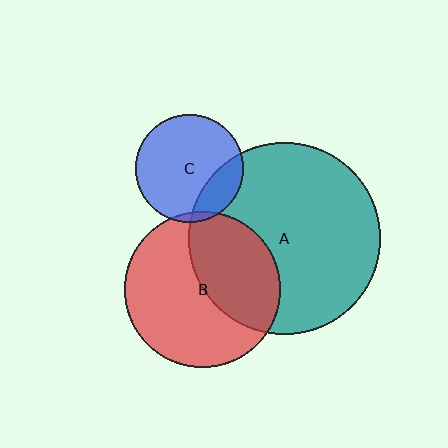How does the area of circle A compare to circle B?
Approximately 1.5 times.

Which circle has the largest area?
Circle A (teal).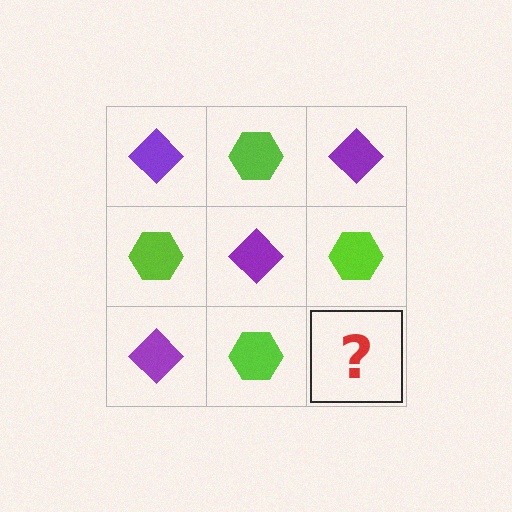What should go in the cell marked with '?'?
The missing cell should contain a purple diamond.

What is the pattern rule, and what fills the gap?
The rule is that it alternates purple diamond and lime hexagon in a checkerboard pattern. The gap should be filled with a purple diamond.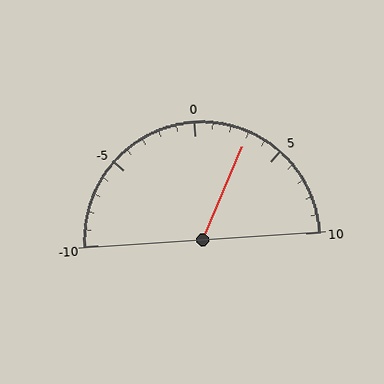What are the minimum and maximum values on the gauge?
The gauge ranges from -10 to 10.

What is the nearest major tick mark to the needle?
The nearest major tick mark is 5.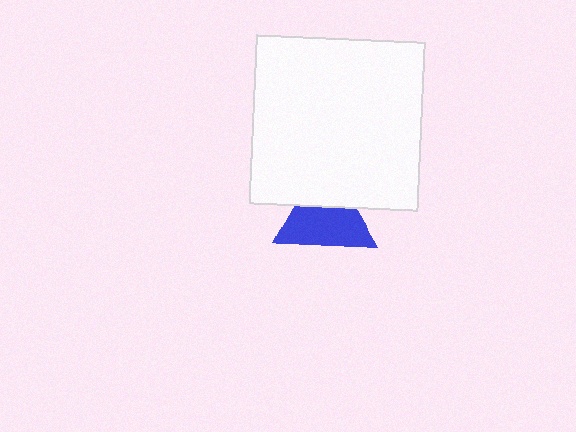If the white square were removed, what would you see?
You would see the complete blue triangle.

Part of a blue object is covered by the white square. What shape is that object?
It is a triangle.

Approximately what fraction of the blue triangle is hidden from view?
Roughly 34% of the blue triangle is hidden behind the white square.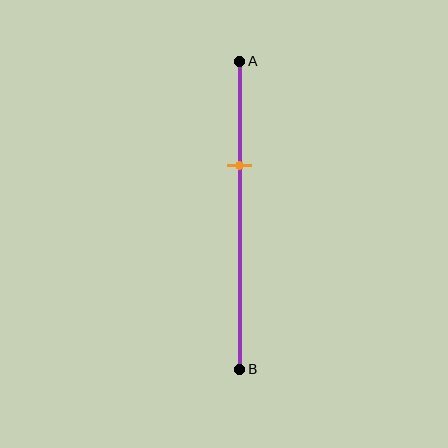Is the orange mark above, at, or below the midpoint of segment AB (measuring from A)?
The orange mark is above the midpoint of segment AB.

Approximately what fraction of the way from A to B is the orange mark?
The orange mark is approximately 35% of the way from A to B.